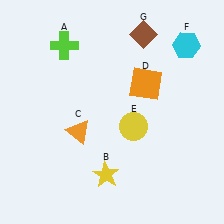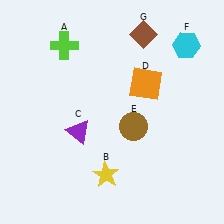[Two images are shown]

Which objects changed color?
C changed from orange to purple. E changed from yellow to brown.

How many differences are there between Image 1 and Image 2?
There are 2 differences between the two images.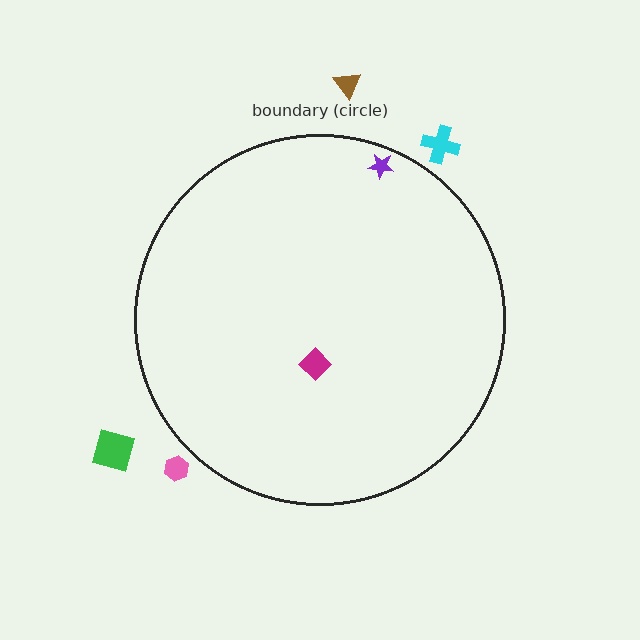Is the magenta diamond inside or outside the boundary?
Inside.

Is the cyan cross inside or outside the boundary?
Outside.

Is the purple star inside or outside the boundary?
Inside.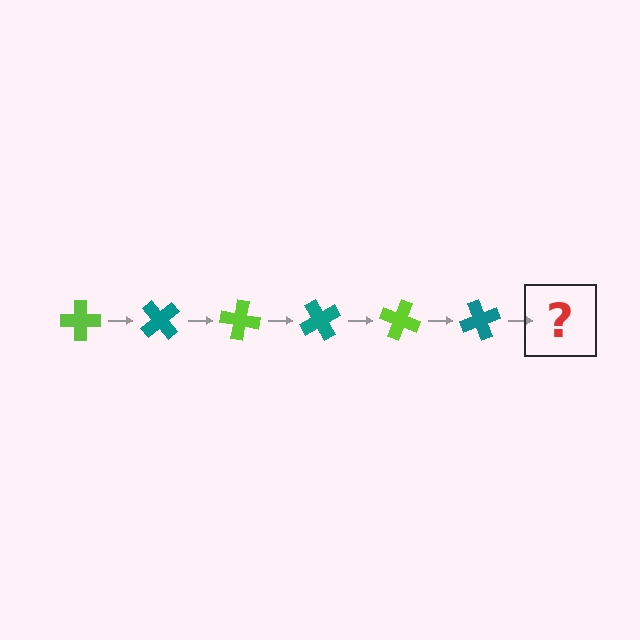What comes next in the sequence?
The next element should be a lime cross, rotated 300 degrees from the start.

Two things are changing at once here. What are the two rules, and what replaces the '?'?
The two rules are that it rotates 50 degrees each step and the color cycles through lime and teal. The '?' should be a lime cross, rotated 300 degrees from the start.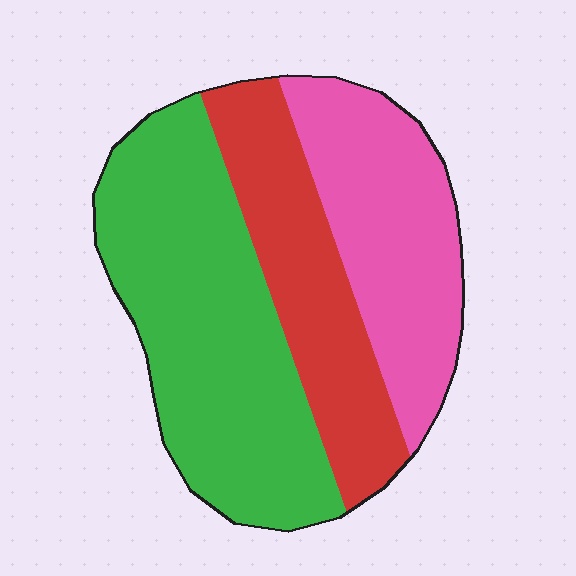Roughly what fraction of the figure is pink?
Pink takes up about one quarter (1/4) of the figure.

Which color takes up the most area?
Green, at roughly 45%.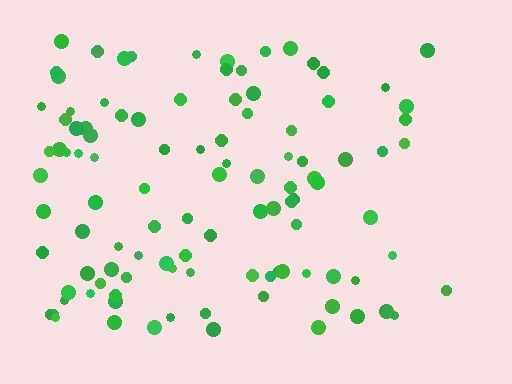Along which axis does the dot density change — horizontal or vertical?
Horizontal.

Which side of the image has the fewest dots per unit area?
The right.